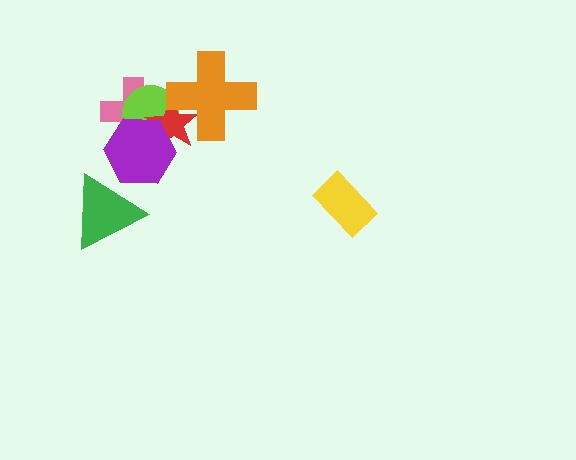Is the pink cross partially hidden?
Yes, it is partially covered by another shape.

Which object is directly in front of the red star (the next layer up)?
The purple hexagon is directly in front of the red star.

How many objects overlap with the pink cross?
3 objects overlap with the pink cross.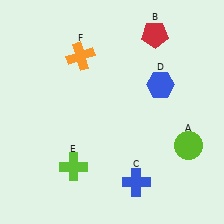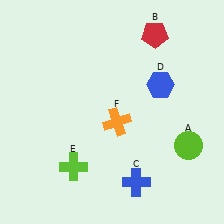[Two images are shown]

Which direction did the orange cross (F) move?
The orange cross (F) moved down.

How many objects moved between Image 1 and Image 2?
1 object moved between the two images.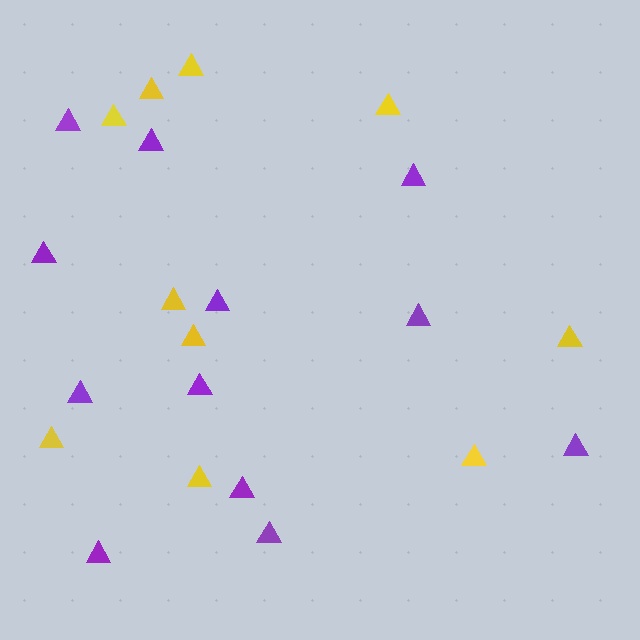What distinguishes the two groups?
There are 2 groups: one group of purple triangles (12) and one group of yellow triangles (10).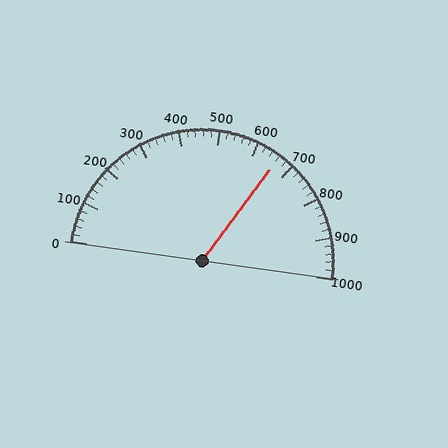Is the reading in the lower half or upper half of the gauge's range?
The reading is in the upper half of the range (0 to 1000).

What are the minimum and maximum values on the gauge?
The gauge ranges from 0 to 1000.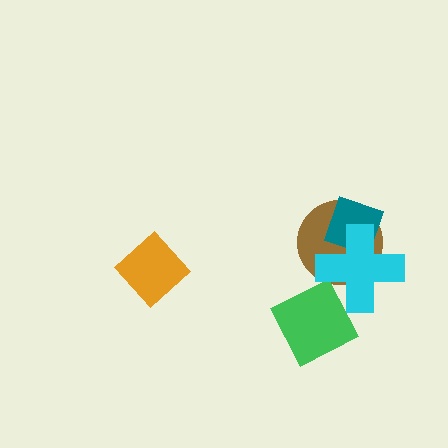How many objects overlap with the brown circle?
2 objects overlap with the brown circle.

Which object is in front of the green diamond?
The cyan cross is in front of the green diamond.